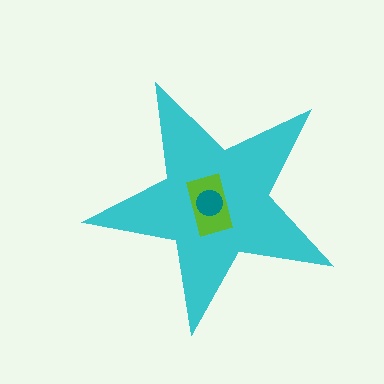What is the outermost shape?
The cyan star.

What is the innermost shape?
The teal circle.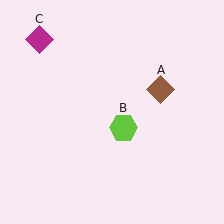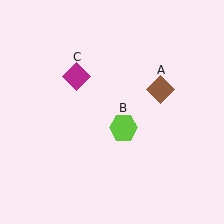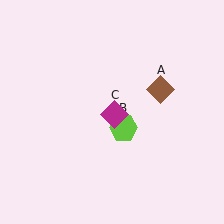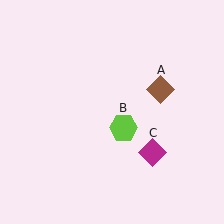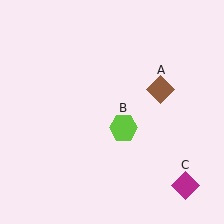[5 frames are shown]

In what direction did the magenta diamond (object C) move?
The magenta diamond (object C) moved down and to the right.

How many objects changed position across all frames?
1 object changed position: magenta diamond (object C).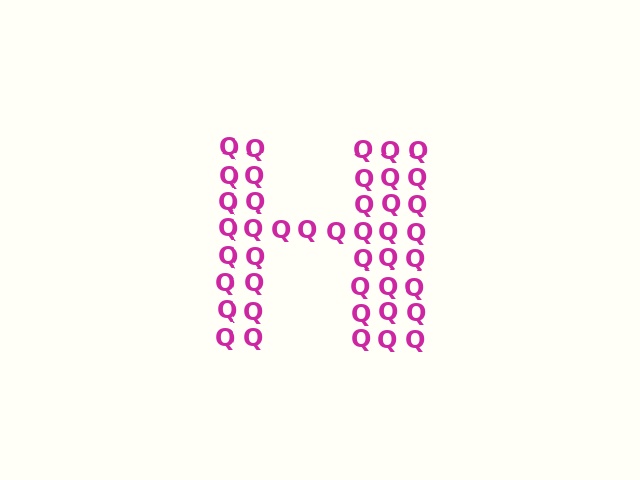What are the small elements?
The small elements are letter Q's.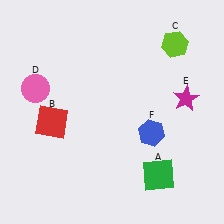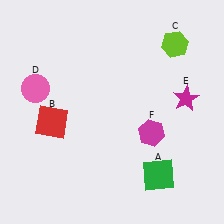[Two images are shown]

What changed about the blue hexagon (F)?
In Image 1, F is blue. In Image 2, it changed to magenta.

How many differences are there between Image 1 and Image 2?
There is 1 difference between the two images.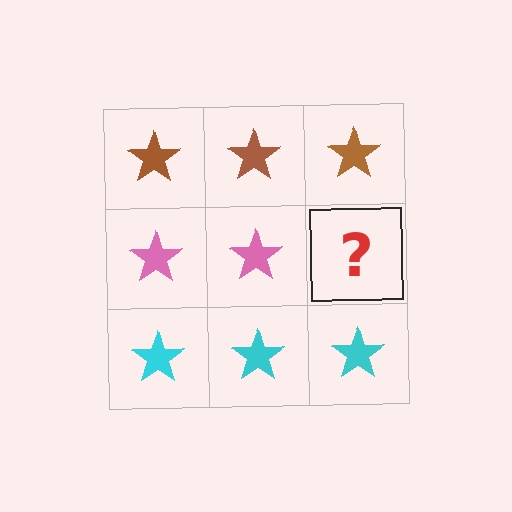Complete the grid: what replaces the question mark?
The question mark should be replaced with a pink star.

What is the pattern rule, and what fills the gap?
The rule is that each row has a consistent color. The gap should be filled with a pink star.